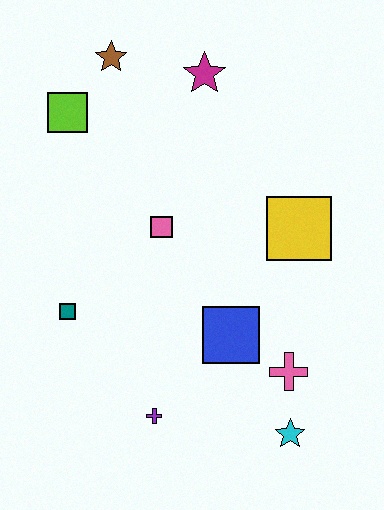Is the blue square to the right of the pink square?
Yes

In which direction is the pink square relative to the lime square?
The pink square is below the lime square.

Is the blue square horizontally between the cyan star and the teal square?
Yes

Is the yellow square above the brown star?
No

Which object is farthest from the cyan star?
The brown star is farthest from the cyan star.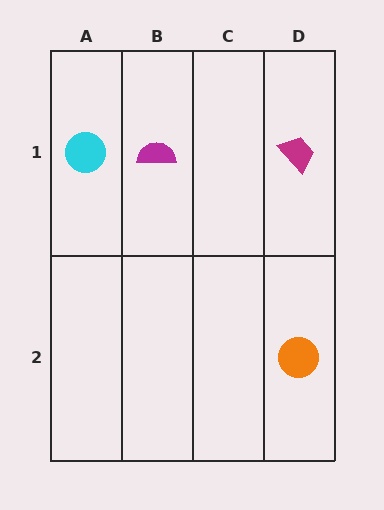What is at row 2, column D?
An orange circle.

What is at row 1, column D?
A magenta trapezoid.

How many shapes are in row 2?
1 shape.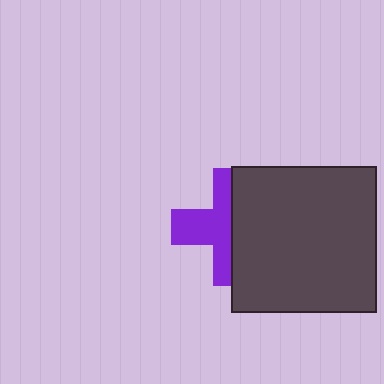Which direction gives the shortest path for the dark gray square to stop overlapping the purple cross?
Moving right gives the shortest separation.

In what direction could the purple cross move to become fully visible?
The purple cross could move left. That would shift it out from behind the dark gray square entirely.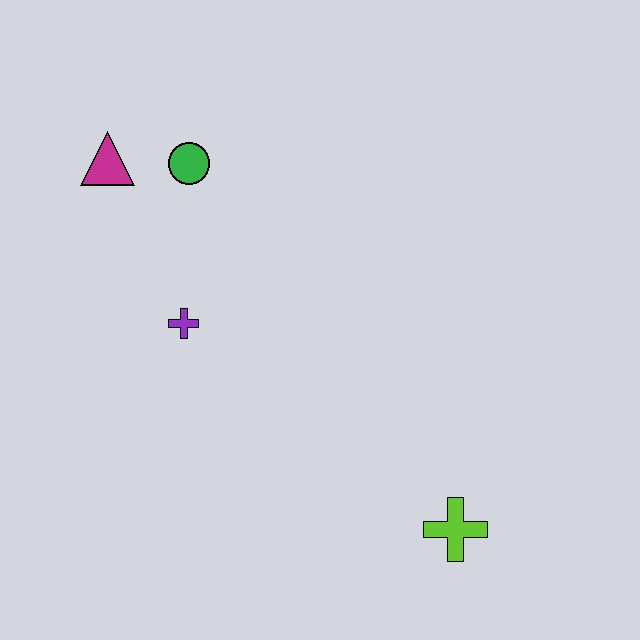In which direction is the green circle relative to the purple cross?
The green circle is above the purple cross.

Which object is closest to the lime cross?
The purple cross is closest to the lime cross.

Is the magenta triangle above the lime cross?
Yes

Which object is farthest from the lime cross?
The magenta triangle is farthest from the lime cross.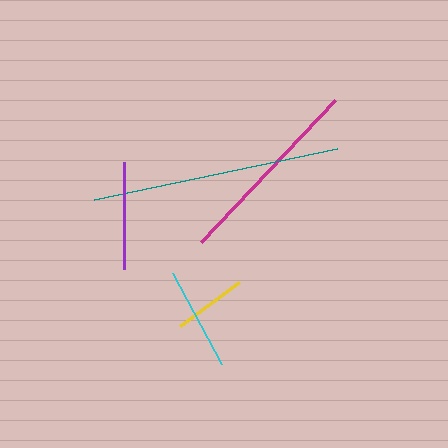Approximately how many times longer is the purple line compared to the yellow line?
The purple line is approximately 1.4 times the length of the yellow line.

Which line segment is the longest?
The teal line is the longest at approximately 249 pixels.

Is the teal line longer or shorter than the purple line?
The teal line is longer than the purple line.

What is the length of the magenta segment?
The magenta segment is approximately 195 pixels long.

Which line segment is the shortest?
The yellow line is the shortest at approximately 74 pixels.